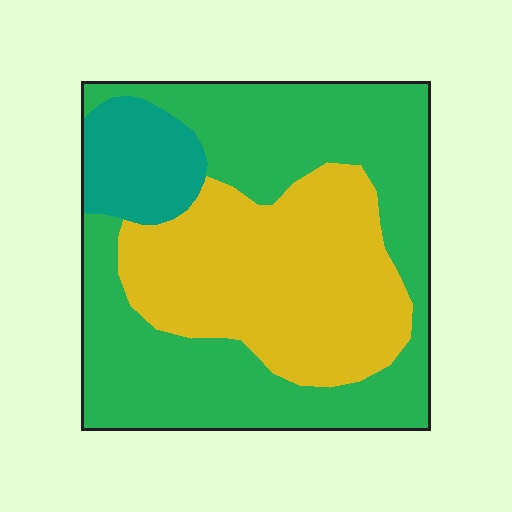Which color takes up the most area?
Green, at roughly 55%.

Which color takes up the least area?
Teal, at roughly 10%.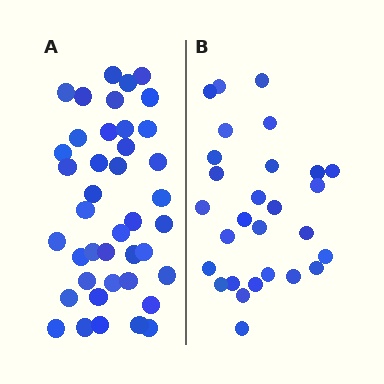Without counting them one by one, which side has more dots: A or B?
Region A (the left region) has more dots.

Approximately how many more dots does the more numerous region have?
Region A has approximately 15 more dots than region B.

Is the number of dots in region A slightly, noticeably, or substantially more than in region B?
Region A has substantially more. The ratio is roughly 1.5 to 1.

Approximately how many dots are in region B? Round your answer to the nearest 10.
About 30 dots. (The exact count is 28, which rounds to 30.)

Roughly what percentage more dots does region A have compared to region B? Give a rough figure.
About 45% more.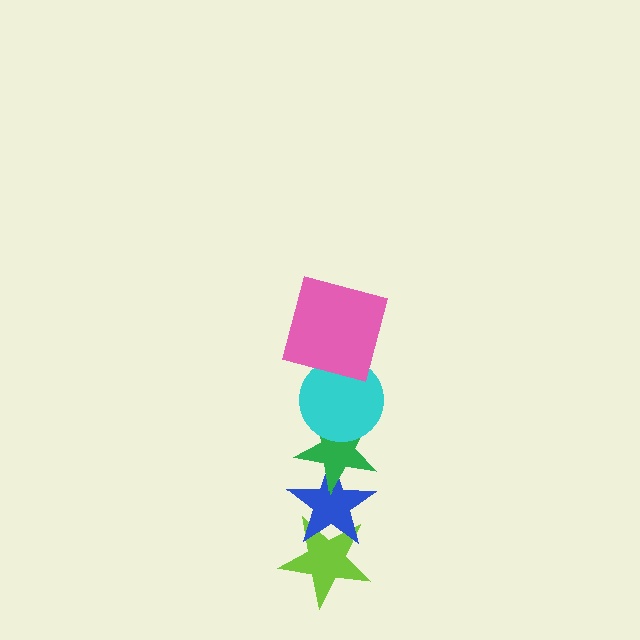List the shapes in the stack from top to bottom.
From top to bottom: the pink square, the cyan circle, the green star, the blue star, the lime star.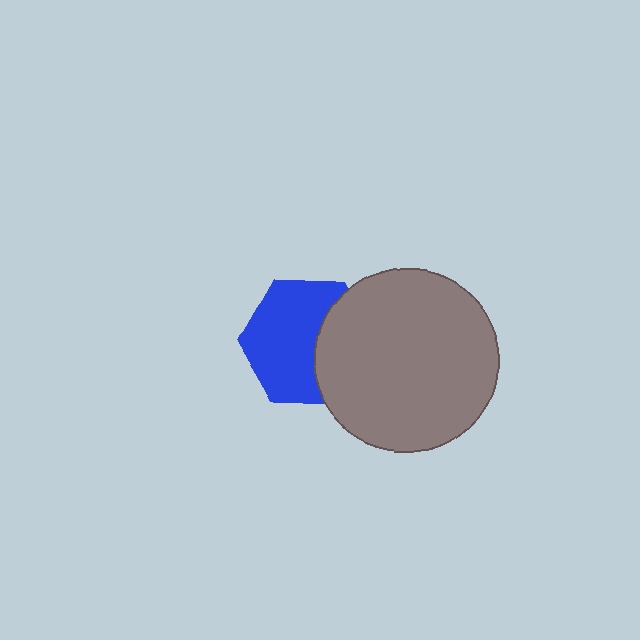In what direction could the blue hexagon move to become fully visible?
The blue hexagon could move left. That would shift it out from behind the gray circle entirely.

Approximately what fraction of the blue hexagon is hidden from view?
Roughly 36% of the blue hexagon is hidden behind the gray circle.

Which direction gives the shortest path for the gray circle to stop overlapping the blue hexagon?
Moving right gives the shortest separation.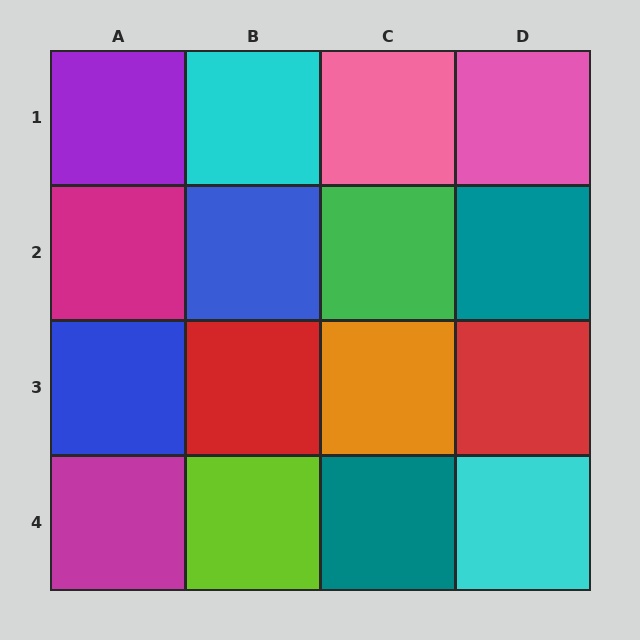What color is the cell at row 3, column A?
Blue.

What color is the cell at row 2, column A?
Magenta.